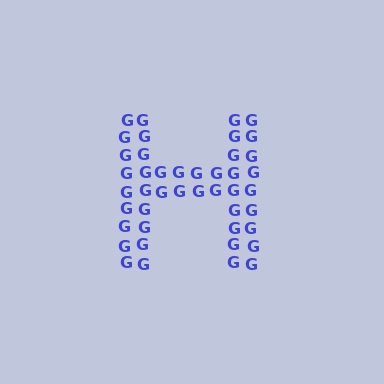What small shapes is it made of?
It is made of small letter G's.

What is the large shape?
The large shape is the letter H.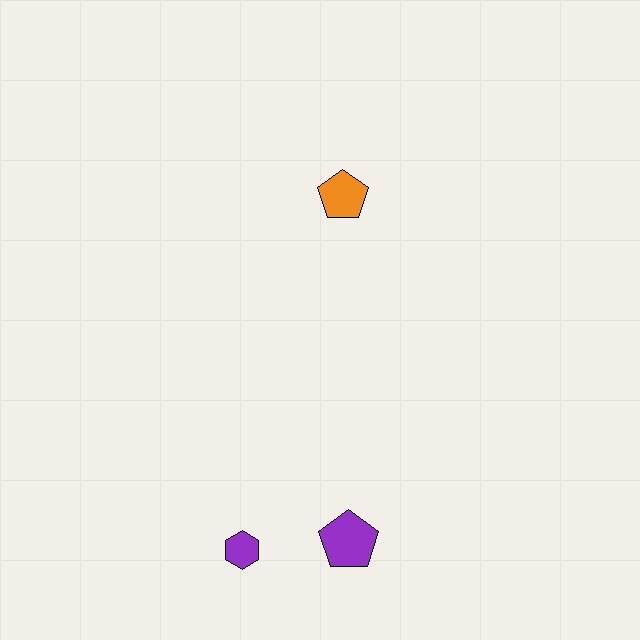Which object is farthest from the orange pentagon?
The purple hexagon is farthest from the orange pentagon.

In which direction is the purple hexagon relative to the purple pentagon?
The purple hexagon is to the left of the purple pentagon.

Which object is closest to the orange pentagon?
The purple pentagon is closest to the orange pentagon.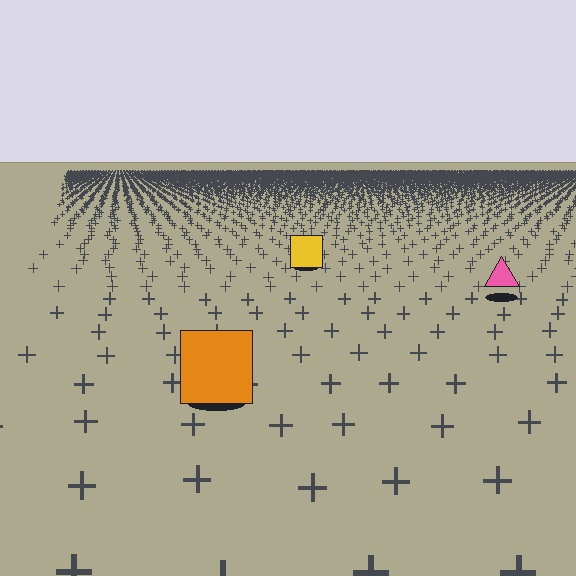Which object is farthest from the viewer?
The yellow square is farthest from the viewer. It appears smaller and the ground texture around it is denser.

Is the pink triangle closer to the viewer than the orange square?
No. The orange square is closer — you can tell from the texture gradient: the ground texture is coarser near it.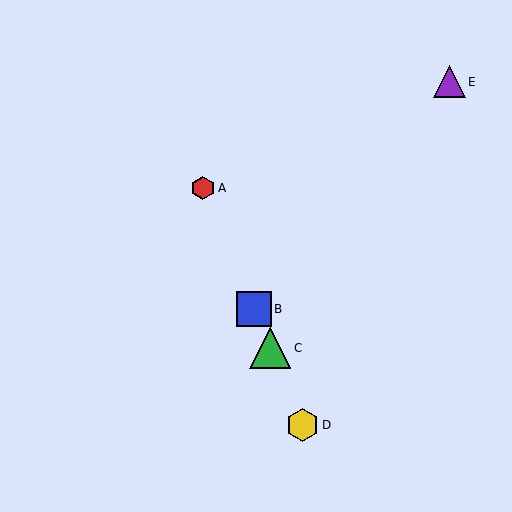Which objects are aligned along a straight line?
Objects A, B, C, D are aligned along a straight line.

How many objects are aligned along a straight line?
4 objects (A, B, C, D) are aligned along a straight line.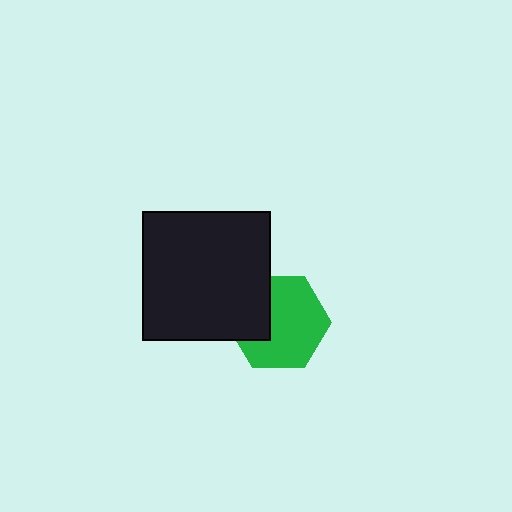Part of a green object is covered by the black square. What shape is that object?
It is a hexagon.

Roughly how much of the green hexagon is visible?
Most of it is visible (roughly 68%).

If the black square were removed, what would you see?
You would see the complete green hexagon.